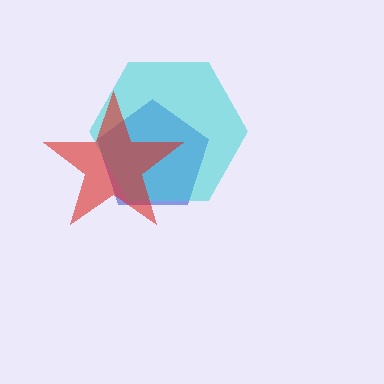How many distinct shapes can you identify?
There are 3 distinct shapes: a blue pentagon, a cyan hexagon, a red star.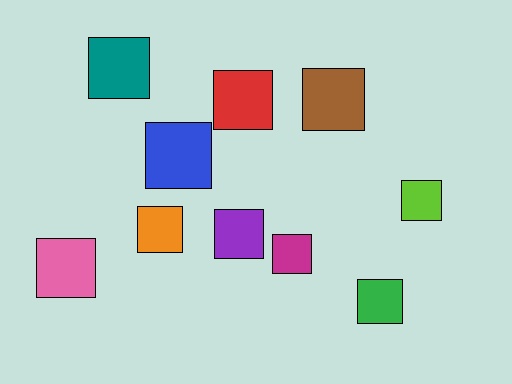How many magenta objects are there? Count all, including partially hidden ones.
There is 1 magenta object.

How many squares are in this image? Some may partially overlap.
There are 10 squares.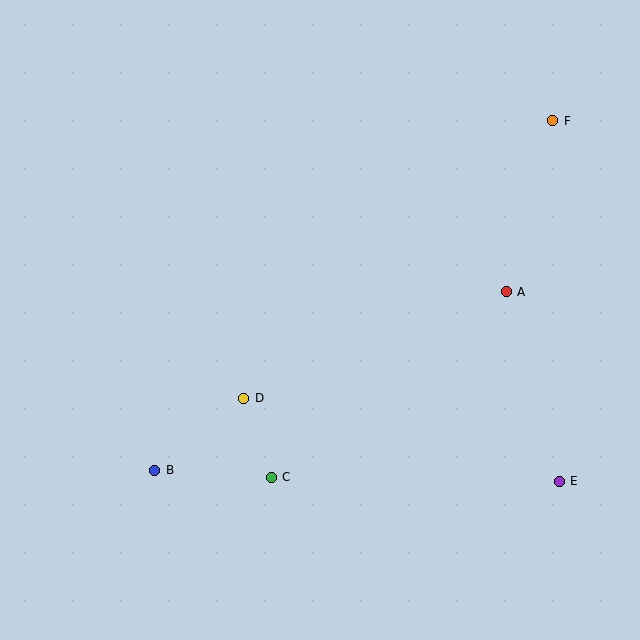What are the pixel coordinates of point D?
Point D is at (244, 398).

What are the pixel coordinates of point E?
Point E is at (559, 481).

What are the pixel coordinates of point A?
Point A is at (506, 292).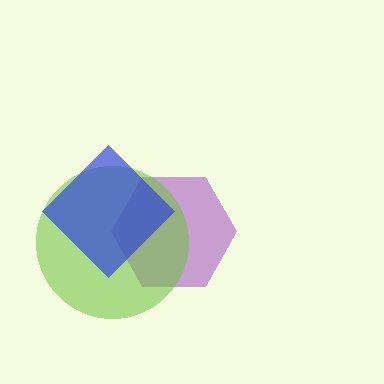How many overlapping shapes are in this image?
There are 3 overlapping shapes in the image.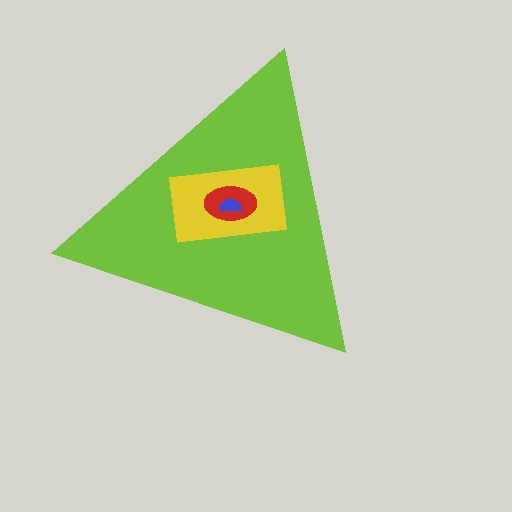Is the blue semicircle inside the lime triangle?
Yes.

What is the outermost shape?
The lime triangle.